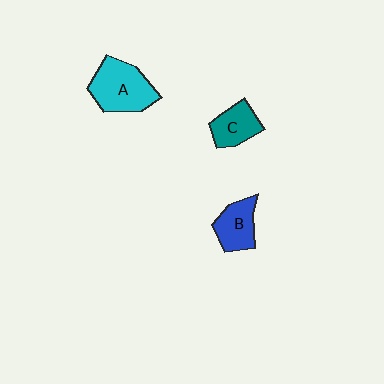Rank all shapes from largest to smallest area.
From largest to smallest: A (cyan), B (blue), C (teal).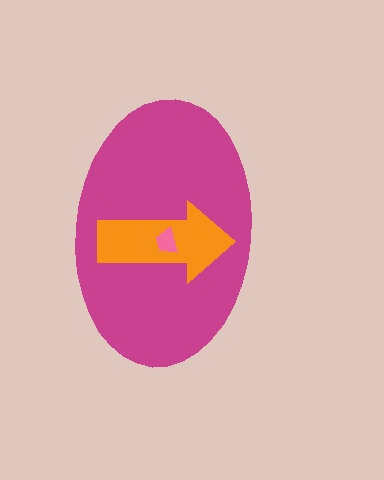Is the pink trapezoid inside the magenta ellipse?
Yes.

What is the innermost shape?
The pink trapezoid.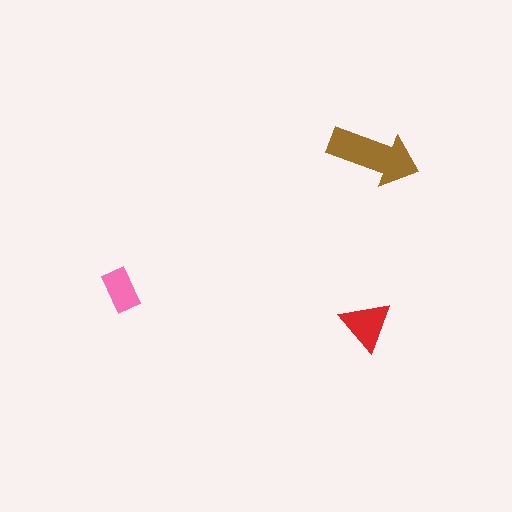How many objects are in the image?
There are 3 objects in the image.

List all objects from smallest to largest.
The pink rectangle, the red triangle, the brown arrow.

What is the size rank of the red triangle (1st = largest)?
2nd.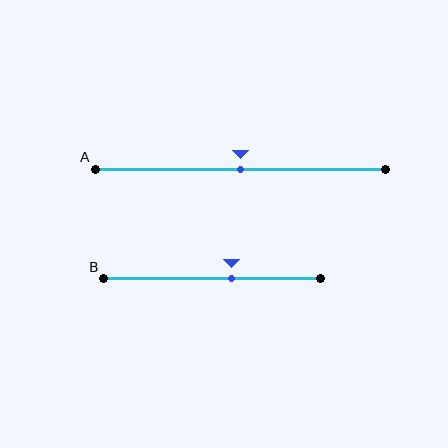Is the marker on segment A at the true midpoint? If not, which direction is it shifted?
Yes, the marker on segment A is at the true midpoint.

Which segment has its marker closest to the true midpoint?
Segment A has its marker closest to the true midpoint.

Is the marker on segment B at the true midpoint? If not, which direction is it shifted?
No, the marker on segment B is shifted to the right by about 9% of the segment length.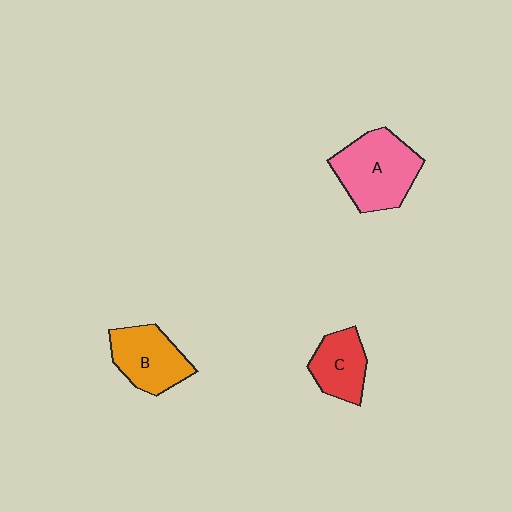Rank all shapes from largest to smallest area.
From largest to smallest: A (pink), B (orange), C (red).